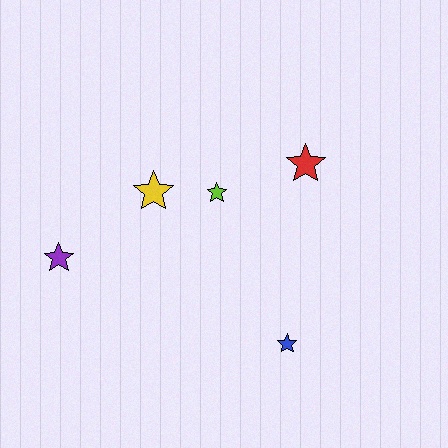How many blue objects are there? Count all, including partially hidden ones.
There is 1 blue object.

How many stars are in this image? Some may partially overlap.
There are 5 stars.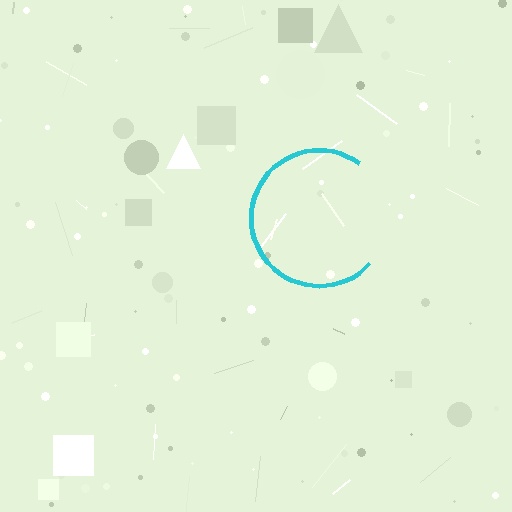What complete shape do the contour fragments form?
The contour fragments form a circle.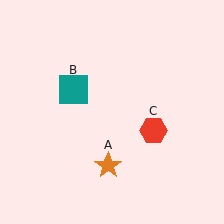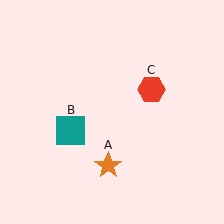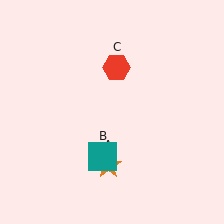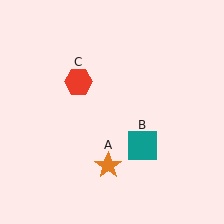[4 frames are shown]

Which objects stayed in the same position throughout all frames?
Orange star (object A) remained stationary.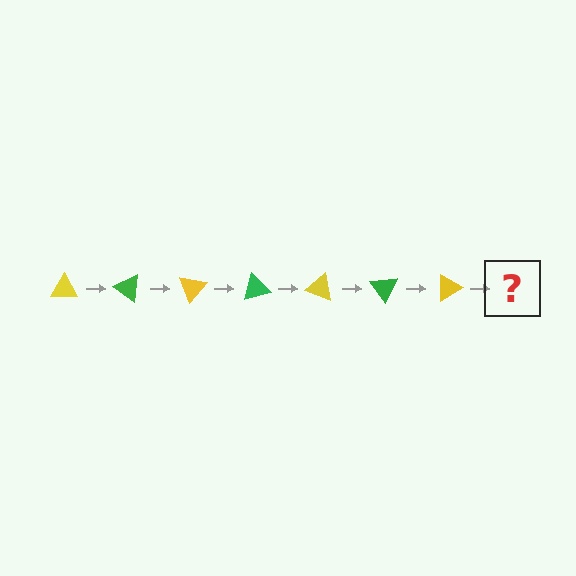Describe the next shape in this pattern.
It should be a green triangle, rotated 245 degrees from the start.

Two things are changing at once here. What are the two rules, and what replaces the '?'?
The two rules are that it rotates 35 degrees each step and the color cycles through yellow and green. The '?' should be a green triangle, rotated 245 degrees from the start.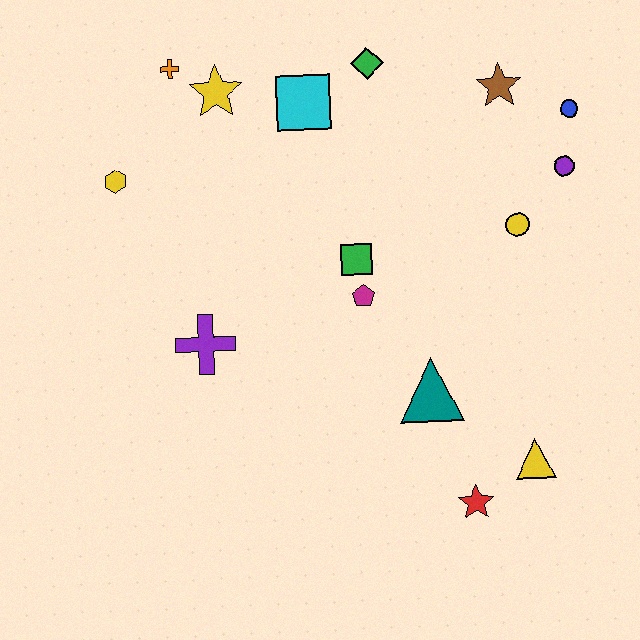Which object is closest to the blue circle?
The purple circle is closest to the blue circle.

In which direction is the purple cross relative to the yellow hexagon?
The purple cross is below the yellow hexagon.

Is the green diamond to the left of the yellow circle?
Yes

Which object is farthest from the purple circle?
The yellow hexagon is farthest from the purple circle.